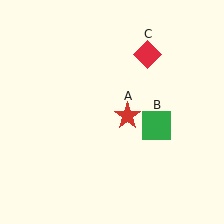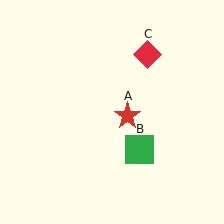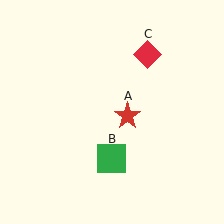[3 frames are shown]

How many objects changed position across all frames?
1 object changed position: green square (object B).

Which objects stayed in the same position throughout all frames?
Red star (object A) and red diamond (object C) remained stationary.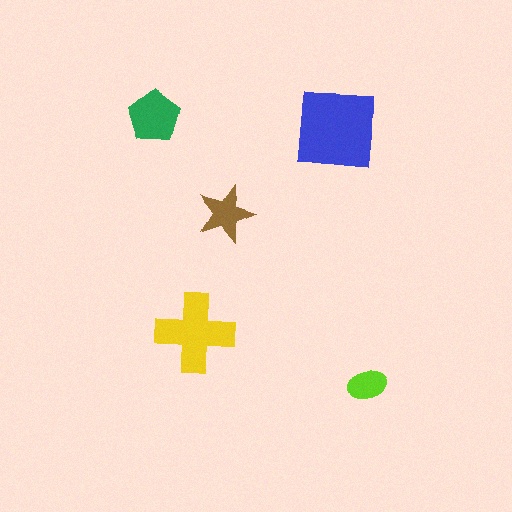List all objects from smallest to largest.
The lime ellipse, the brown star, the green pentagon, the yellow cross, the blue square.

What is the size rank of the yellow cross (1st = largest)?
2nd.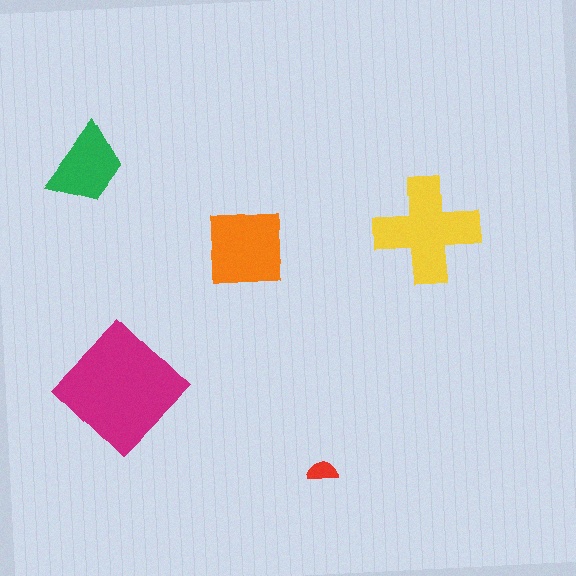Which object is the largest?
The magenta diamond.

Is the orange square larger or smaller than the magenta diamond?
Smaller.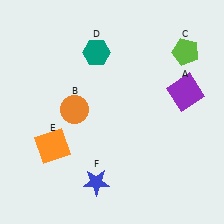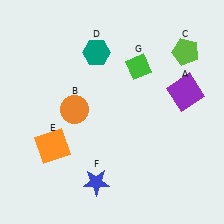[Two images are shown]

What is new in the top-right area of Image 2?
A green diamond (G) was added in the top-right area of Image 2.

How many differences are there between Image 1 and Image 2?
There is 1 difference between the two images.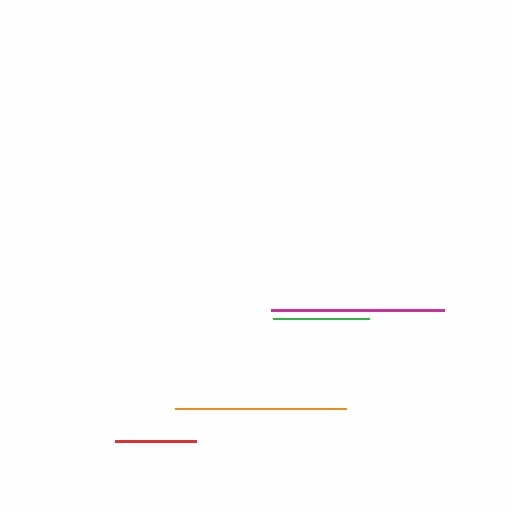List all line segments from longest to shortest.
From longest to shortest: magenta, orange, green, red.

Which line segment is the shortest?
The red line is the shortest at approximately 80 pixels.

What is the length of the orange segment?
The orange segment is approximately 172 pixels long.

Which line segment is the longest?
The magenta line is the longest at approximately 172 pixels.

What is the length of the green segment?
The green segment is approximately 96 pixels long.